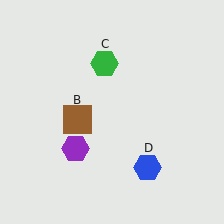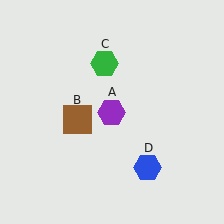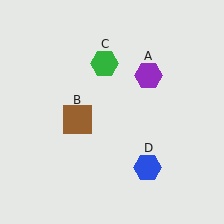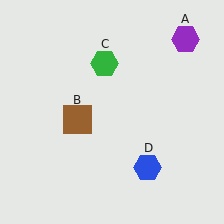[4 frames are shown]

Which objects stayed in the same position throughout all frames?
Brown square (object B) and green hexagon (object C) and blue hexagon (object D) remained stationary.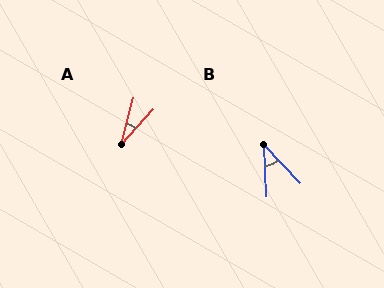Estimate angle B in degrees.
Approximately 42 degrees.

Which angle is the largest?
B, at approximately 42 degrees.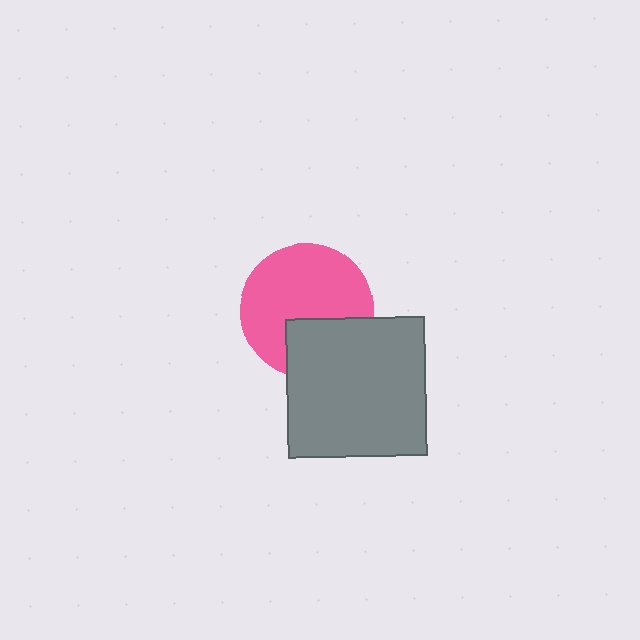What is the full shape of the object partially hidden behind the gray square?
The partially hidden object is a pink circle.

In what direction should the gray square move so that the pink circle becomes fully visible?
The gray square should move down. That is the shortest direction to clear the overlap and leave the pink circle fully visible.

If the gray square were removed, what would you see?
You would see the complete pink circle.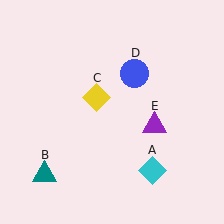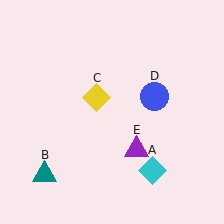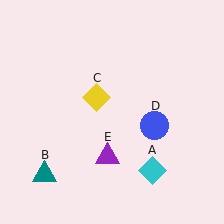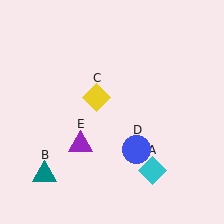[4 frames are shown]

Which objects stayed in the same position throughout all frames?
Cyan diamond (object A) and teal triangle (object B) and yellow diamond (object C) remained stationary.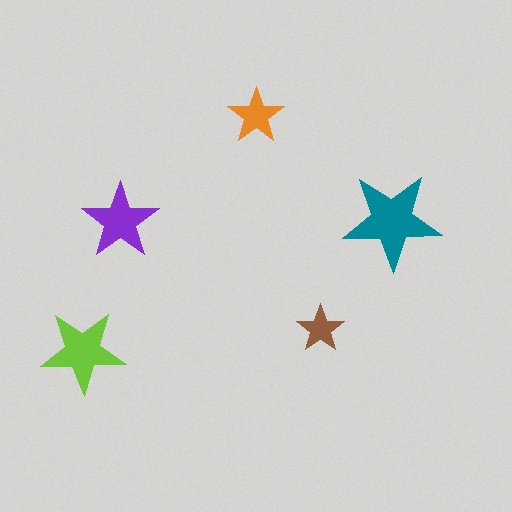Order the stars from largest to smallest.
the teal one, the lime one, the purple one, the orange one, the brown one.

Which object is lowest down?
The lime star is bottommost.